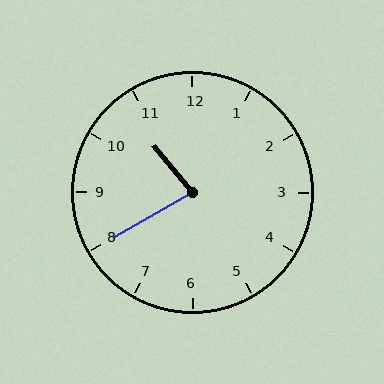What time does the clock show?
10:40.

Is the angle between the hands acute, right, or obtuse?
It is acute.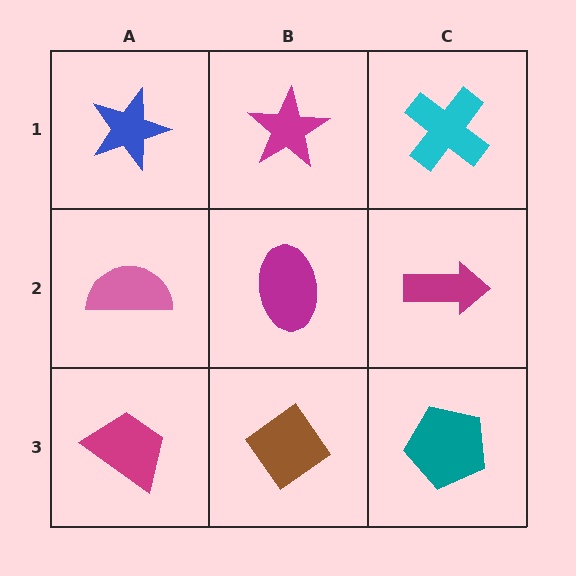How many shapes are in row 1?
3 shapes.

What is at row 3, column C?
A teal pentagon.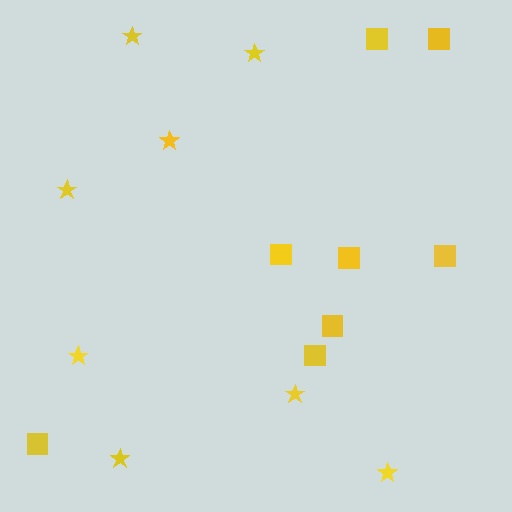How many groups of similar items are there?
There are 2 groups: one group of stars (8) and one group of squares (8).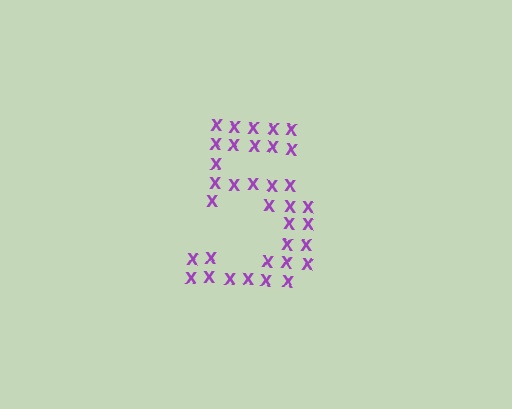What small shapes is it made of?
It is made of small letter X's.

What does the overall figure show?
The overall figure shows the digit 5.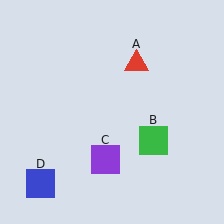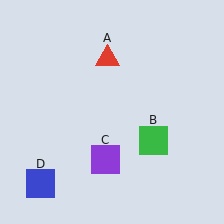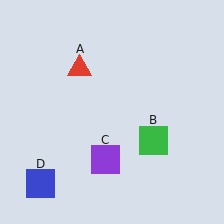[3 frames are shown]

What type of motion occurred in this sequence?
The red triangle (object A) rotated counterclockwise around the center of the scene.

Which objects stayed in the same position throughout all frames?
Green square (object B) and purple square (object C) and blue square (object D) remained stationary.